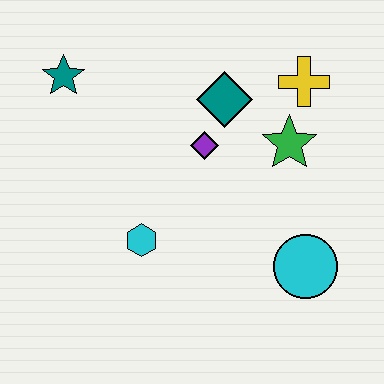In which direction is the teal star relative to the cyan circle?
The teal star is to the left of the cyan circle.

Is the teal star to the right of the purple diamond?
No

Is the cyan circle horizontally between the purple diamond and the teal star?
No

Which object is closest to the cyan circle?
The green star is closest to the cyan circle.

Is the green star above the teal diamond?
No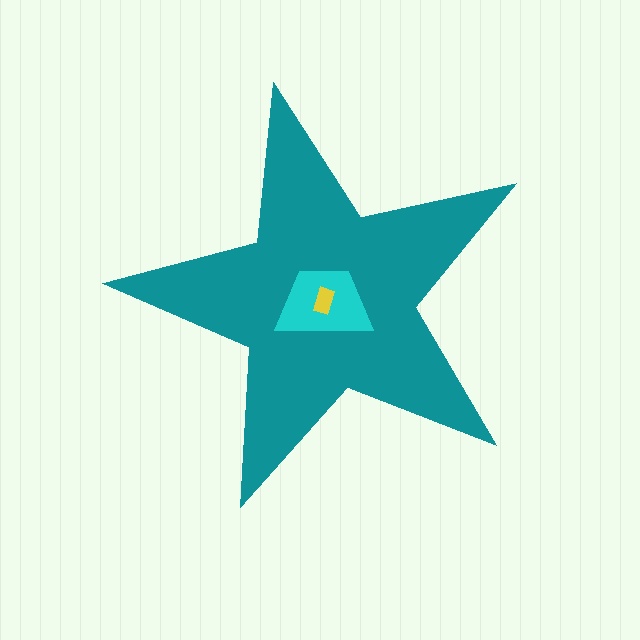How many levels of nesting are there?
3.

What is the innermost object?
The yellow rectangle.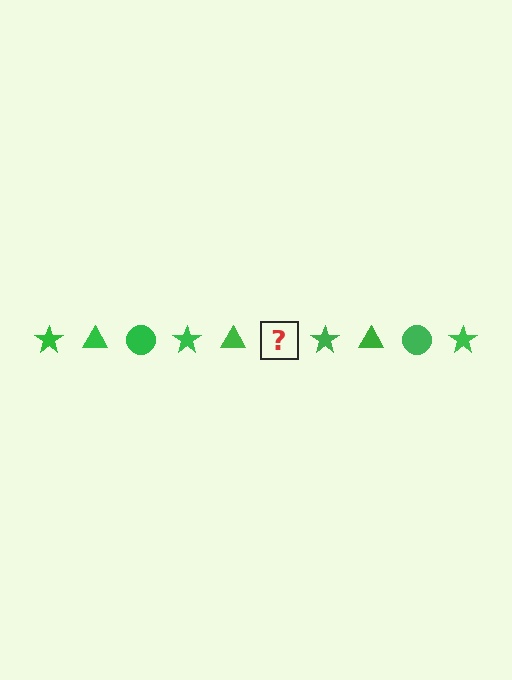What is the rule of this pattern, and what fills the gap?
The rule is that the pattern cycles through star, triangle, circle shapes in green. The gap should be filled with a green circle.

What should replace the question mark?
The question mark should be replaced with a green circle.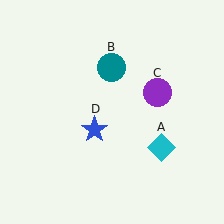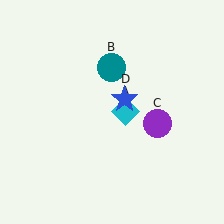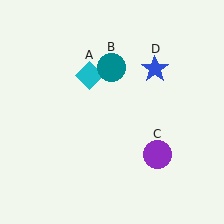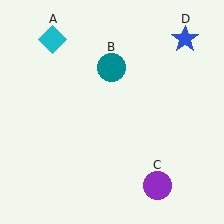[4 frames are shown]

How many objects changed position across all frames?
3 objects changed position: cyan diamond (object A), purple circle (object C), blue star (object D).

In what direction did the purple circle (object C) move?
The purple circle (object C) moved down.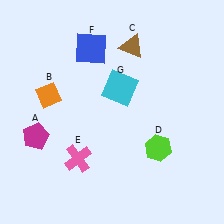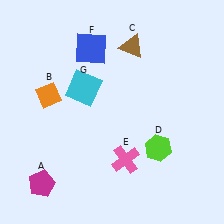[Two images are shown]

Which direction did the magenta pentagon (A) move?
The magenta pentagon (A) moved down.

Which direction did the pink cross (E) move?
The pink cross (E) moved right.